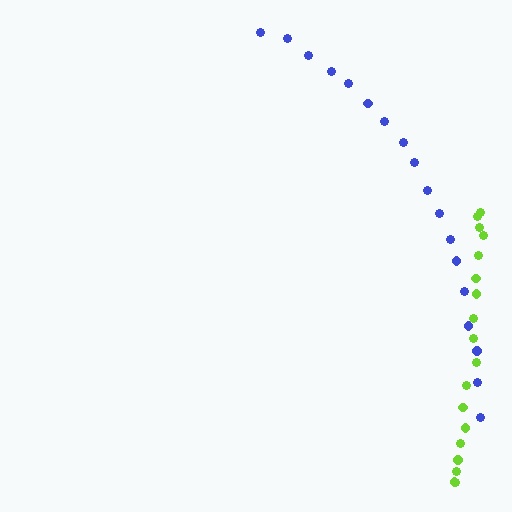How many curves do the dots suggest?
There are 2 distinct paths.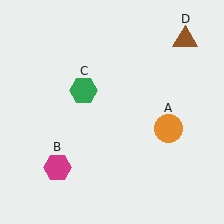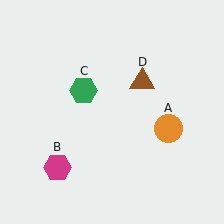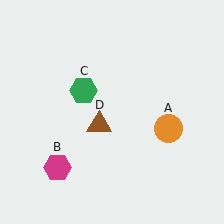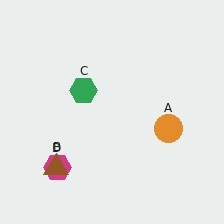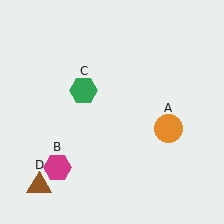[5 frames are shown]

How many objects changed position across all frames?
1 object changed position: brown triangle (object D).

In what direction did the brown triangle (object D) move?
The brown triangle (object D) moved down and to the left.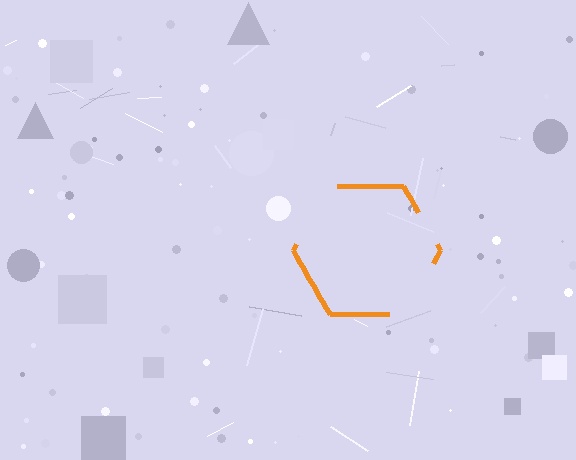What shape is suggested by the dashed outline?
The dashed outline suggests a hexagon.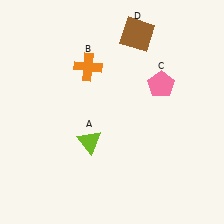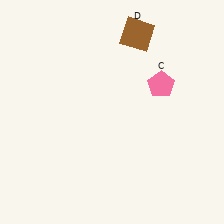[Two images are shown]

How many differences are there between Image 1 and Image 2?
There are 2 differences between the two images.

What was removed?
The lime triangle (A), the orange cross (B) were removed in Image 2.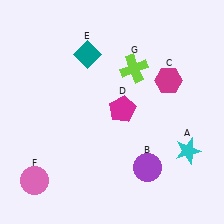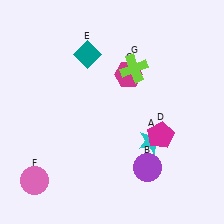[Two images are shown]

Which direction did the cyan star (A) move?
The cyan star (A) moved left.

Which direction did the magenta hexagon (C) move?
The magenta hexagon (C) moved left.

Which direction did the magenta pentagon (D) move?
The magenta pentagon (D) moved right.